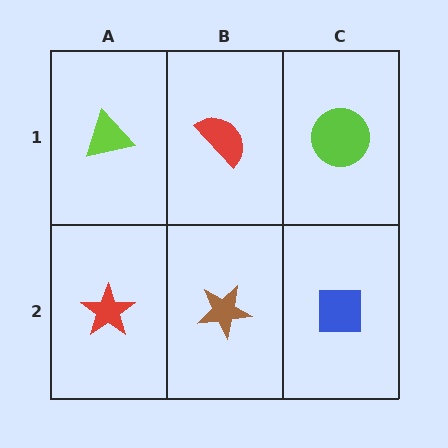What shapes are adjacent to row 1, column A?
A red star (row 2, column A), a red semicircle (row 1, column B).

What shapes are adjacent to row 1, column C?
A blue square (row 2, column C), a red semicircle (row 1, column B).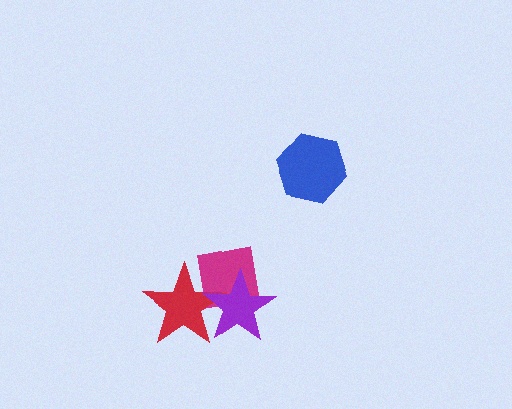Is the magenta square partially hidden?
Yes, it is partially covered by another shape.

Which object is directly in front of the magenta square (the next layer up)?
The red star is directly in front of the magenta square.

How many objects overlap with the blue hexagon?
0 objects overlap with the blue hexagon.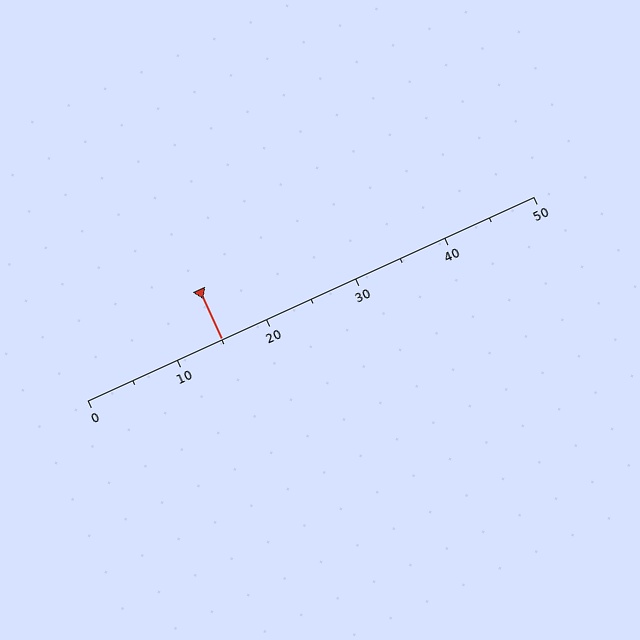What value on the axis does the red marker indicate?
The marker indicates approximately 15.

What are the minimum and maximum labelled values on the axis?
The axis runs from 0 to 50.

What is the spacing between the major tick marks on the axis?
The major ticks are spaced 10 apart.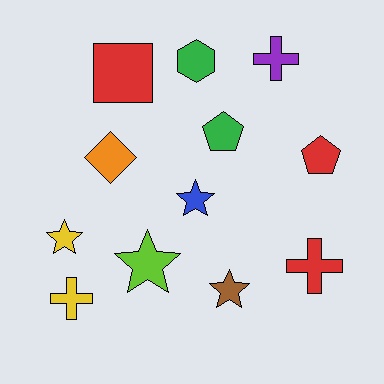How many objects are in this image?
There are 12 objects.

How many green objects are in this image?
There are 2 green objects.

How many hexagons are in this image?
There is 1 hexagon.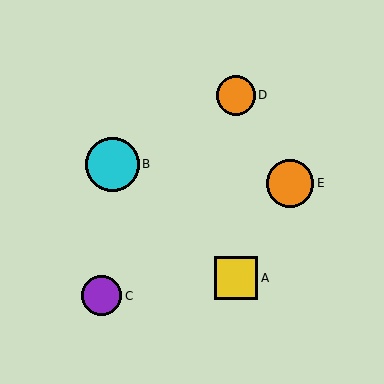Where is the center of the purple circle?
The center of the purple circle is at (102, 296).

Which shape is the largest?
The cyan circle (labeled B) is the largest.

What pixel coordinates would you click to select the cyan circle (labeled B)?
Click at (112, 164) to select the cyan circle B.